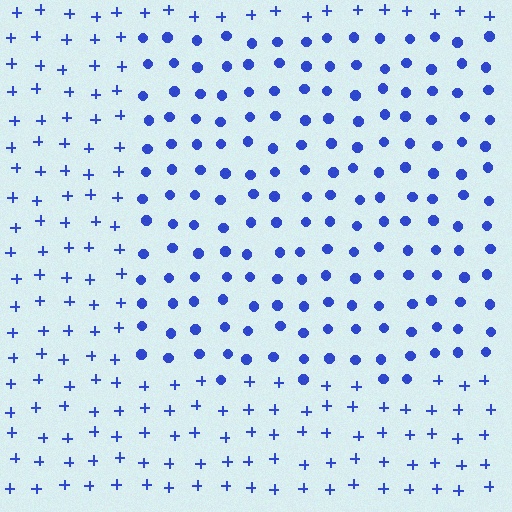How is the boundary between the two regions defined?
The boundary is defined by a change in element shape: circles inside vs. plus signs outside. All elements share the same color and spacing.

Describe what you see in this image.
The image is filled with small blue elements arranged in a uniform grid. A rectangle-shaped region contains circles, while the surrounding area contains plus signs. The boundary is defined purely by the change in element shape.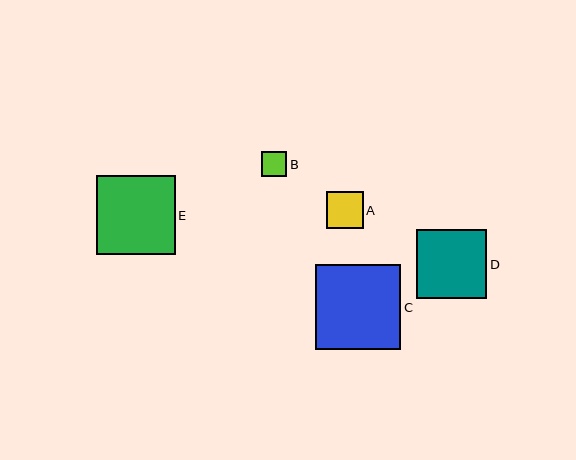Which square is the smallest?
Square B is the smallest with a size of approximately 25 pixels.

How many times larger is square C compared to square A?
Square C is approximately 2.3 times the size of square A.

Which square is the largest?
Square C is the largest with a size of approximately 85 pixels.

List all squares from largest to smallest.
From largest to smallest: C, E, D, A, B.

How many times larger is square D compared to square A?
Square D is approximately 1.9 times the size of square A.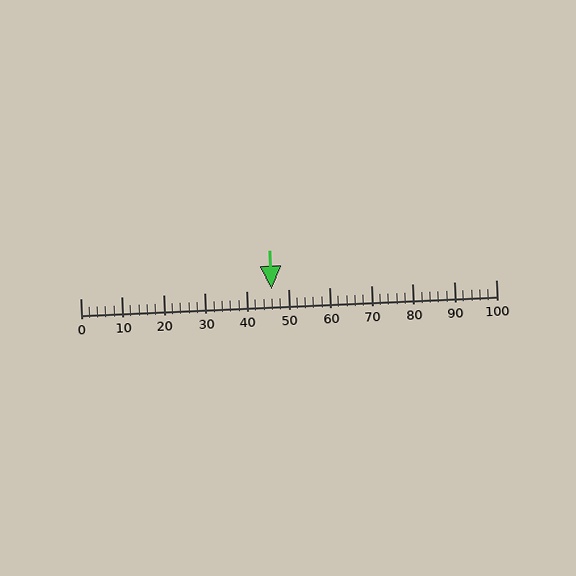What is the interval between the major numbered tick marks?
The major tick marks are spaced 10 units apart.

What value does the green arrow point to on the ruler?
The green arrow points to approximately 46.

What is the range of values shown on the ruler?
The ruler shows values from 0 to 100.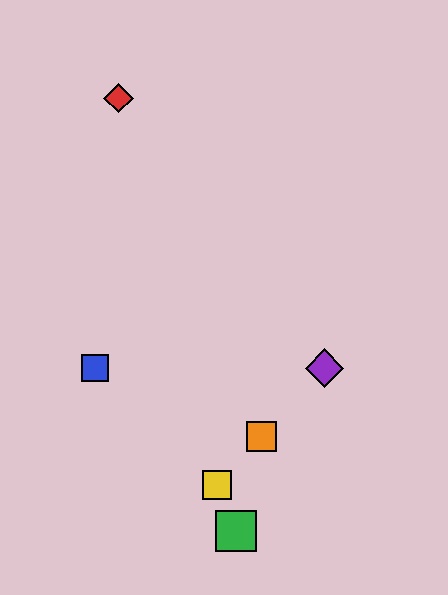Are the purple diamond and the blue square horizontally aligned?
Yes, both are at y≈368.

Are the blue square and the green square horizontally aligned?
No, the blue square is at y≈368 and the green square is at y≈531.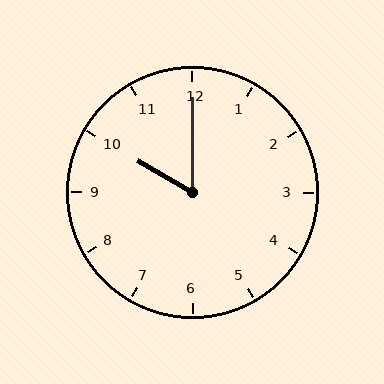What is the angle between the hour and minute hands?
Approximately 60 degrees.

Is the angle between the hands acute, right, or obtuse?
It is acute.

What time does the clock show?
10:00.